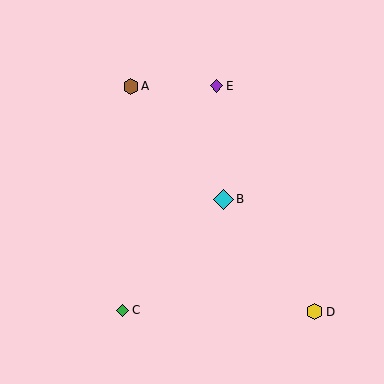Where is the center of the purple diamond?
The center of the purple diamond is at (216, 86).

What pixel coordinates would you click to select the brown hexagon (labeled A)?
Click at (131, 86) to select the brown hexagon A.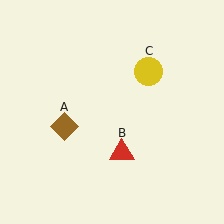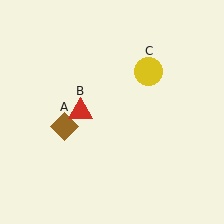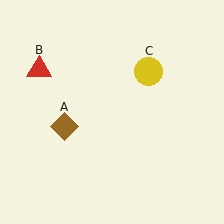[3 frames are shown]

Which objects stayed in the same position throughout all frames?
Brown diamond (object A) and yellow circle (object C) remained stationary.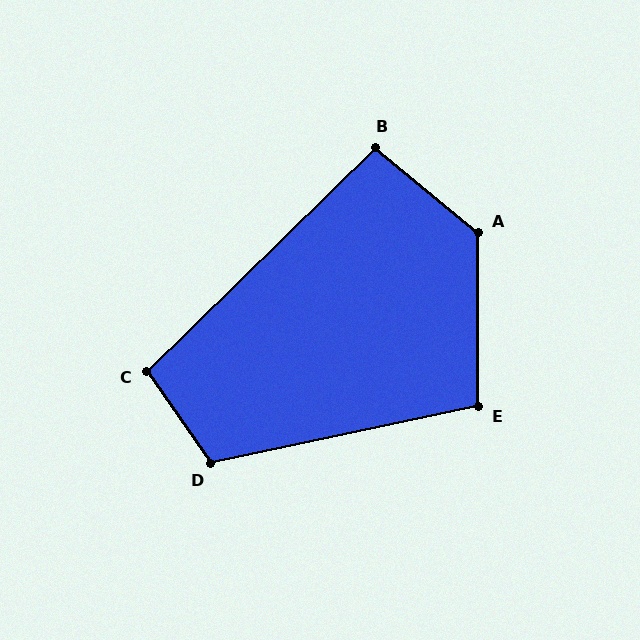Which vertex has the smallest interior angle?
B, at approximately 96 degrees.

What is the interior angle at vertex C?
Approximately 100 degrees (obtuse).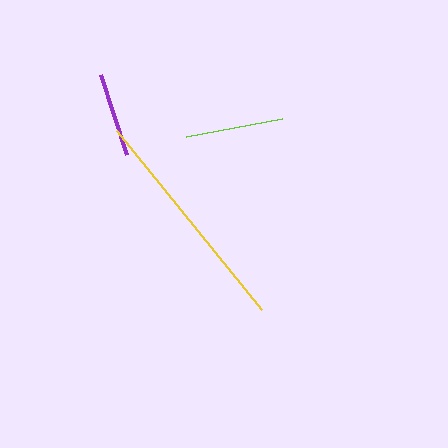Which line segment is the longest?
The yellow line is the longest at approximately 231 pixels.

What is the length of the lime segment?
The lime segment is approximately 98 pixels long.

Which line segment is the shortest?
The purple line is the shortest at approximately 84 pixels.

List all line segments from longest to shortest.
From longest to shortest: yellow, lime, purple.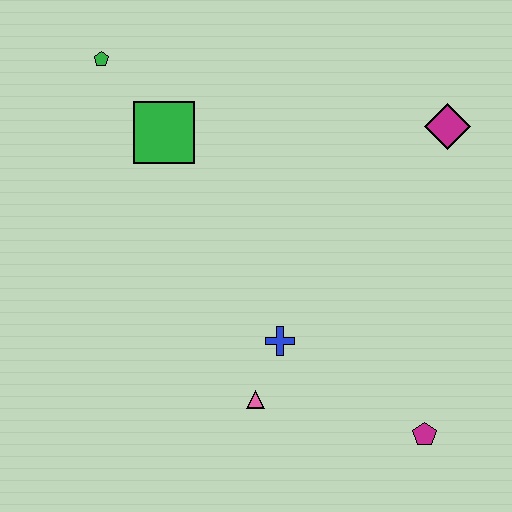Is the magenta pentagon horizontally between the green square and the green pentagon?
No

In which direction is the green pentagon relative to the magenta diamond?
The green pentagon is to the left of the magenta diamond.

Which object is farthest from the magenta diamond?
The green pentagon is farthest from the magenta diamond.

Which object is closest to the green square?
The green pentagon is closest to the green square.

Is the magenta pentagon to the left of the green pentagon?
No